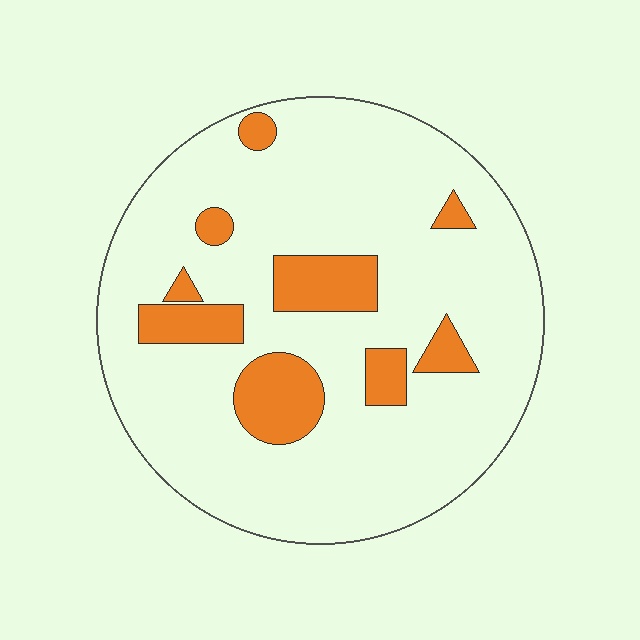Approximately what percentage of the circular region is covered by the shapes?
Approximately 15%.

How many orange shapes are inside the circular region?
9.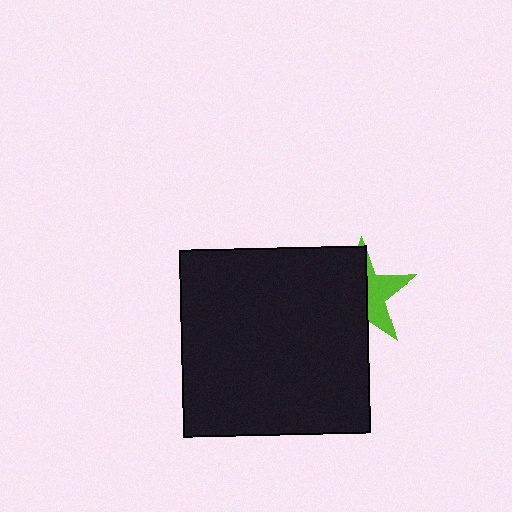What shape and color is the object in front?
The object in front is a black square.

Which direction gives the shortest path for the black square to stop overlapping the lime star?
Moving left gives the shortest separation.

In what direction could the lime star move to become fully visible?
The lime star could move right. That would shift it out from behind the black square entirely.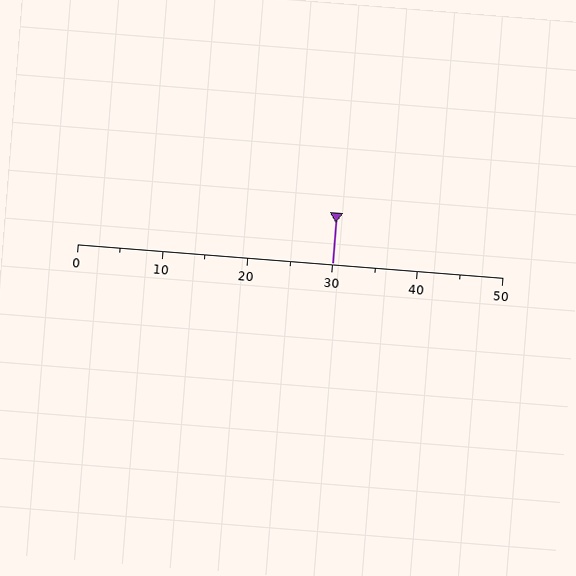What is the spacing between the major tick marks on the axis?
The major ticks are spaced 10 apart.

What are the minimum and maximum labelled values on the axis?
The axis runs from 0 to 50.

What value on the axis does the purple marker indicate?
The marker indicates approximately 30.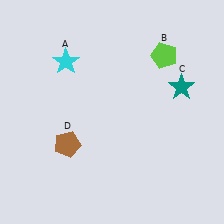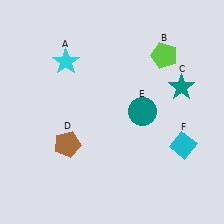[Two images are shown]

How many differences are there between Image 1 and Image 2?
There are 2 differences between the two images.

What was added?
A teal circle (E), a cyan diamond (F) were added in Image 2.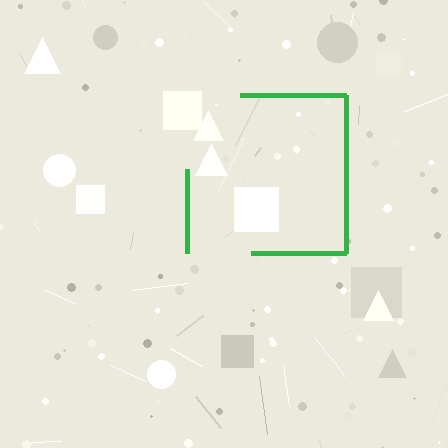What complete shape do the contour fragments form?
The contour fragments form a square.